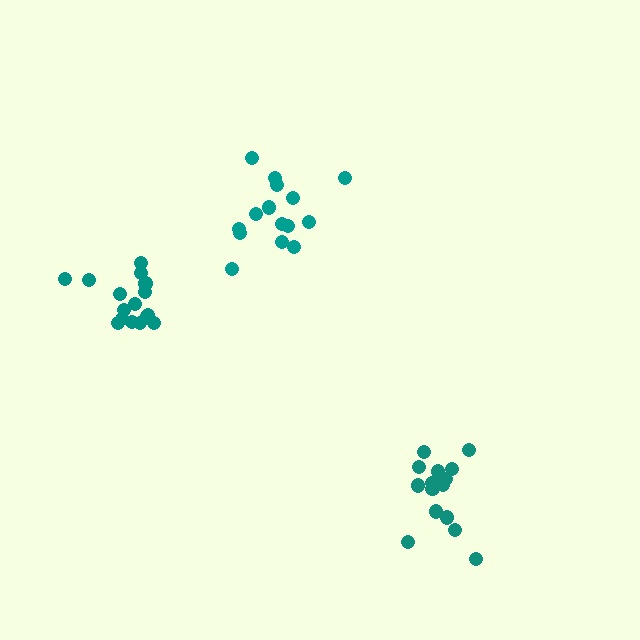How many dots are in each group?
Group 1: 16 dots, Group 2: 15 dots, Group 3: 16 dots (47 total).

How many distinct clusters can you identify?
There are 3 distinct clusters.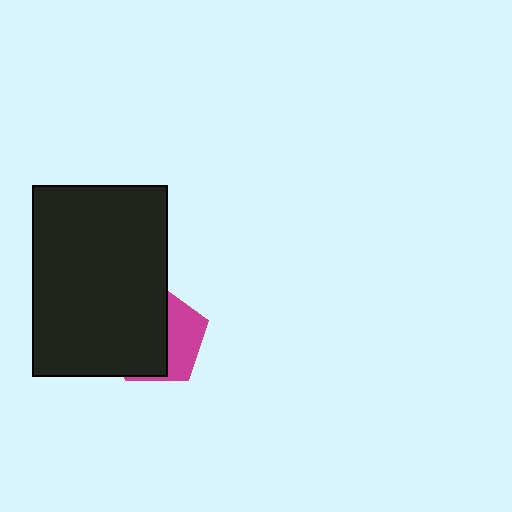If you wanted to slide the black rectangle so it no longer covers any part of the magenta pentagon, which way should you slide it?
Slide it left — that is the most direct way to separate the two shapes.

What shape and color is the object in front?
The object in front is a black rectangle.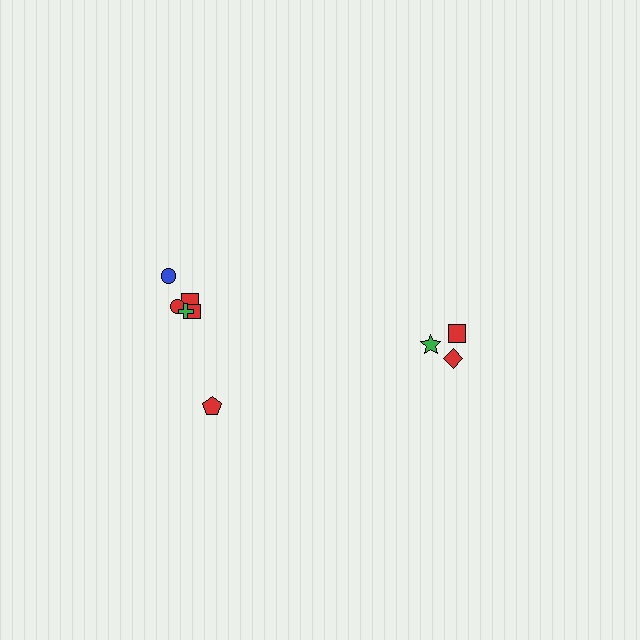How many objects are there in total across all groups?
There are 9 objects.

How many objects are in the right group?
There are 3 objects.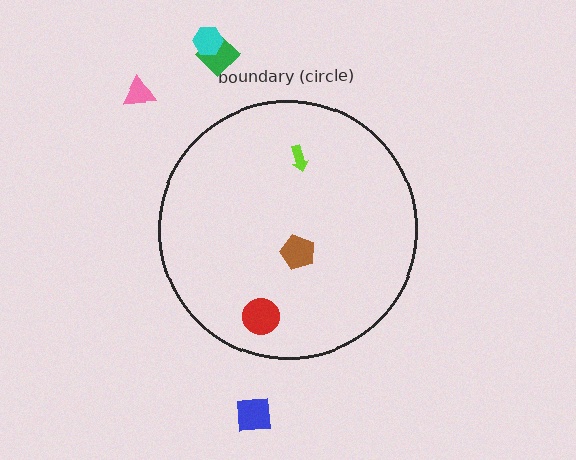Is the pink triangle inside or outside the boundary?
Outside.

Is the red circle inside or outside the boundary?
Inside.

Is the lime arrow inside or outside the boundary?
Inside.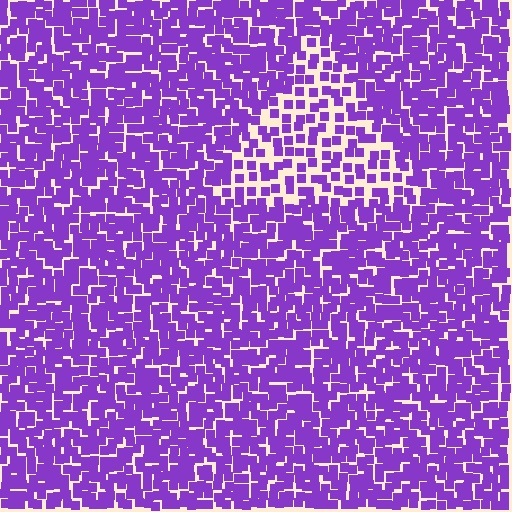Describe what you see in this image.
The image contains small purple elements arranged at two different densities. A triangle-shaped region is visible where the elements are less densely packed than the surrounding area.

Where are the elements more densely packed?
The elements are more densely packed outside the triangle boundary.